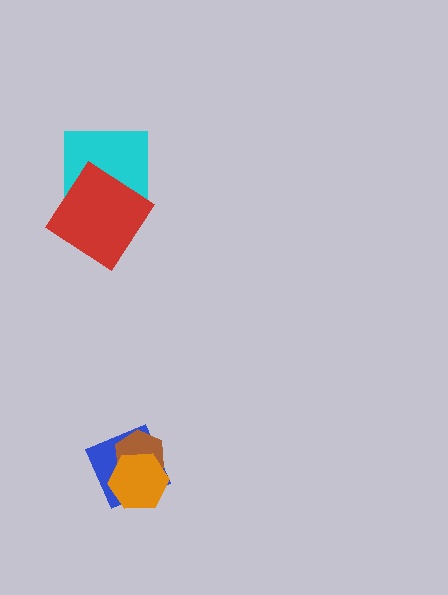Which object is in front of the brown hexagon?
The orange hexagon is in front of the brown hexagon.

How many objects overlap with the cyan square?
1 object overlaps with the cyan square.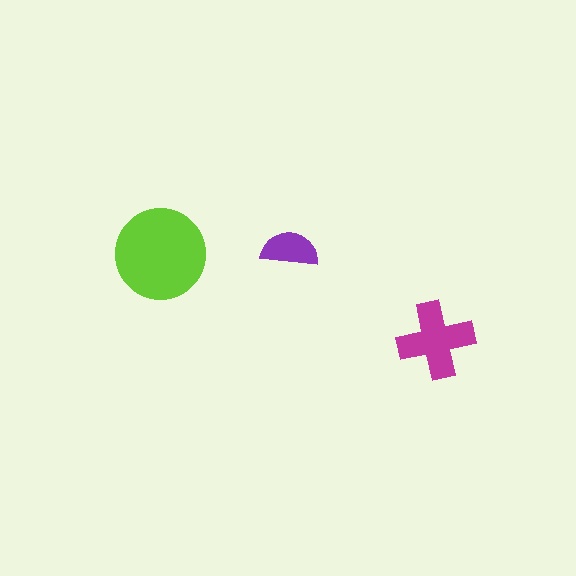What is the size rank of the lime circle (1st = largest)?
1st.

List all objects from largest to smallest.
The lime circle, the magenta cross, the purple semicircle.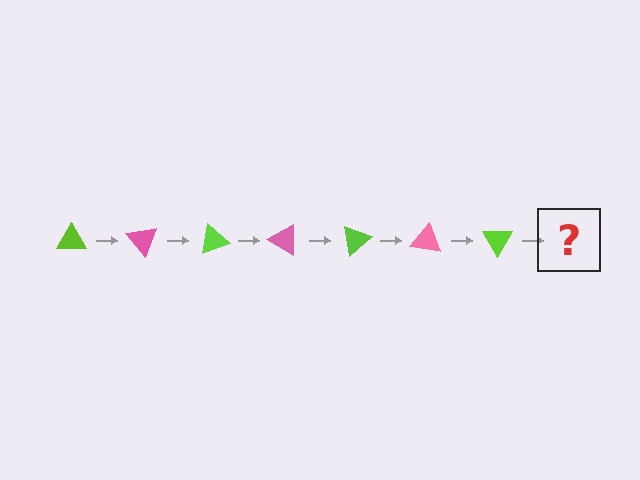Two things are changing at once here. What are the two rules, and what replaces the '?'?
The two rules are that it rotates 50 degrees each step and the color cycles through lime and pink. The '?' should be a pink triangle, rotated 350 degrees from the start.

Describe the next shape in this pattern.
It should be a pink triangle, rotated 350 degrees from the start.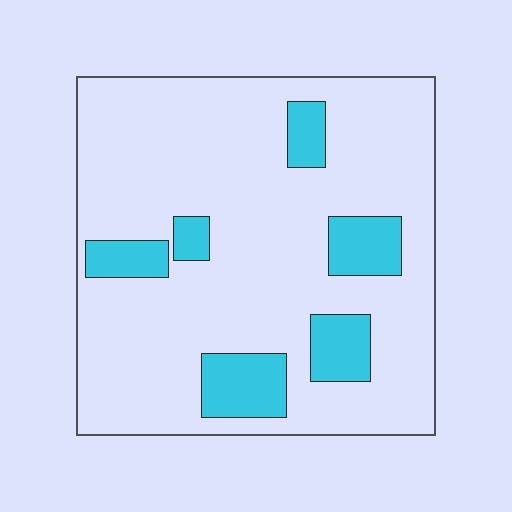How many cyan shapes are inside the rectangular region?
6.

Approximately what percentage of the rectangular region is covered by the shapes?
Approximately 15%.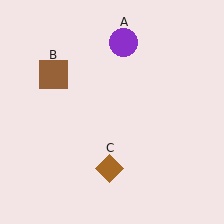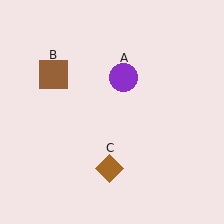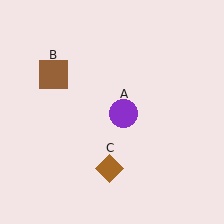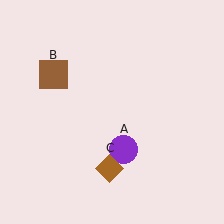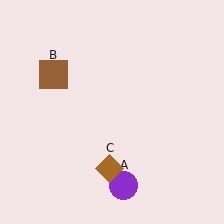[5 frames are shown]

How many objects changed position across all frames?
1 object changed position: purple circle (object A).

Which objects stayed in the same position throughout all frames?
Brown square (object B) and brown diamond (object C) remained stationary.